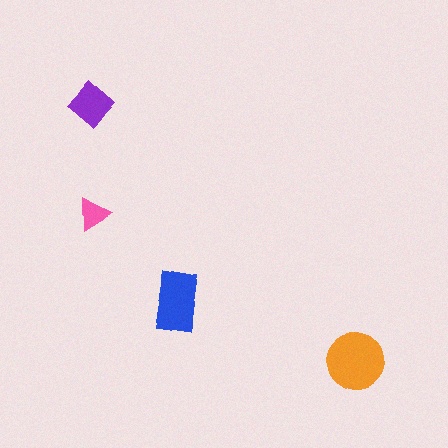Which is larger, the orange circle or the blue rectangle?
The orange circle.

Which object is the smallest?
The pink triangle.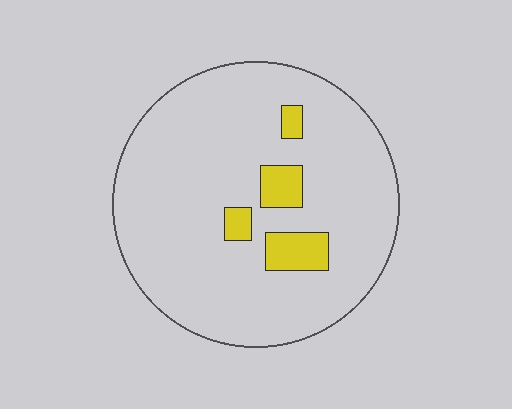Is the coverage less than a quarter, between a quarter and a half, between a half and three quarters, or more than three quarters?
Less than a quarter.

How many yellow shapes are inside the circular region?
4.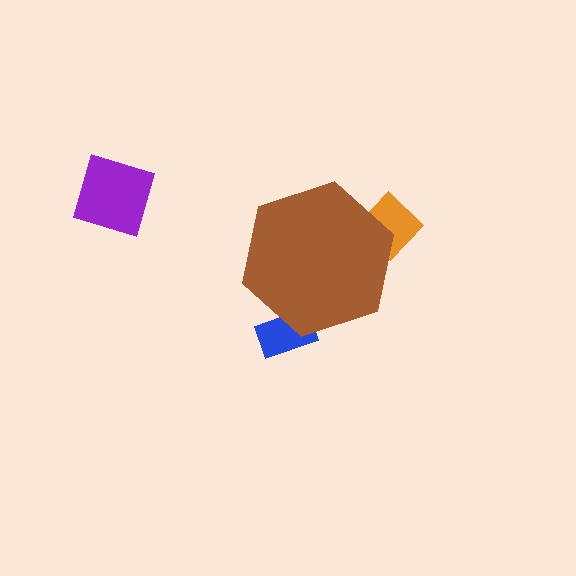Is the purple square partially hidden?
No, the purple square is fully visible.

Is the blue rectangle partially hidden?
Yes, the blue rectangle is partially hidden behind the brown hexagon.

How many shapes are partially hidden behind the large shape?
2 shapes are partially hidden.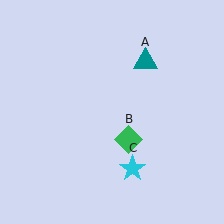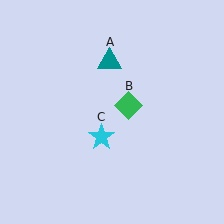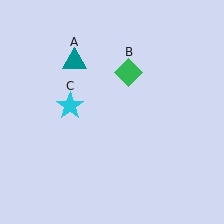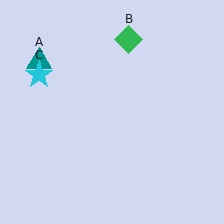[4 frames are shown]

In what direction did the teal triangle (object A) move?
The teal triangle (object A) moved left.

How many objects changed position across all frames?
3 objects changed position: teal triangle (object A), green diamond (object B), cyan star (object C).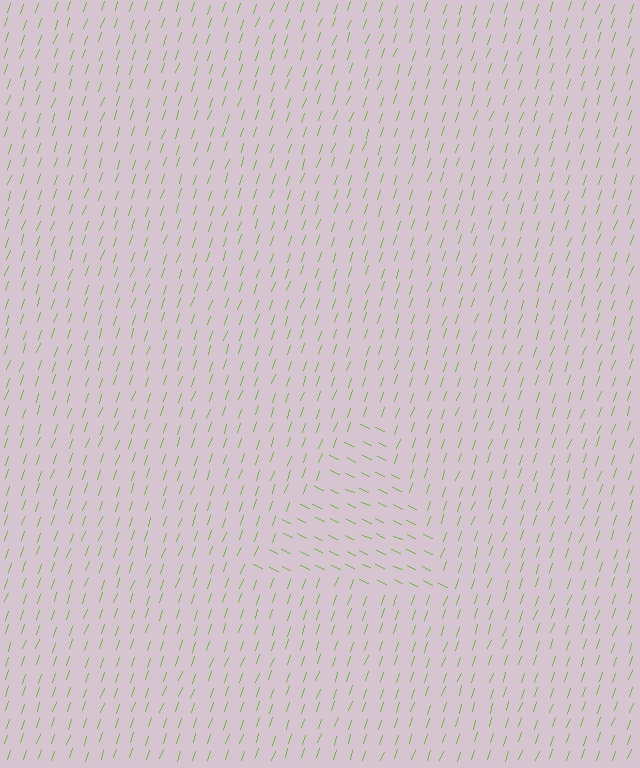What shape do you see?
I see a triangle.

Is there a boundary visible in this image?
Yes, there is a texture boundary formed by a change in line orientation.